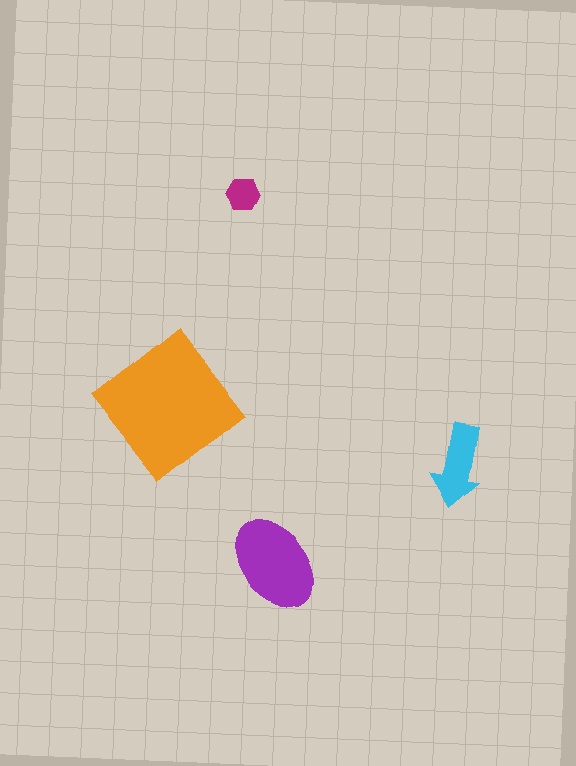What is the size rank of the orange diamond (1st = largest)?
1st.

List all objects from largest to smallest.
The orange diamond, the purple ellipse, the cyan arrow, the magenta hexagon.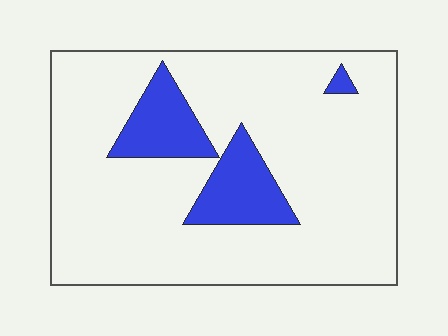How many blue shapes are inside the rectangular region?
3.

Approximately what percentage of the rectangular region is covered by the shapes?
Approximately 15%.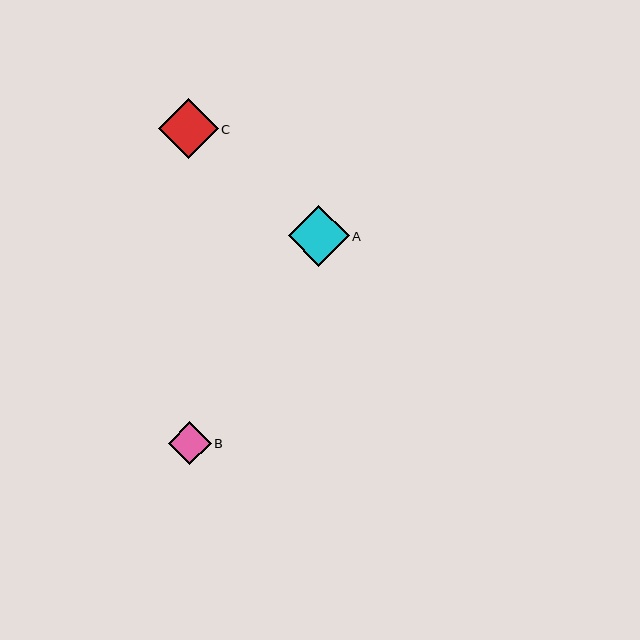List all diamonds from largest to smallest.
From largest to smallest: A, C, B.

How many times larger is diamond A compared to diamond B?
Diamond A is approximately 1.4 times the size of diamond B.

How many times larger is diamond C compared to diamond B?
Diamond C is approximately 1.4 times the size of diamond B.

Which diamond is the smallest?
Diamond B is the smallest with a size of approximately 43 pixels.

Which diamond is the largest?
Diamond A is the largest with a size of approximately 61 pixels.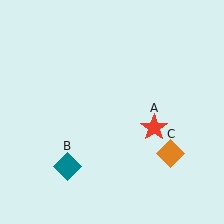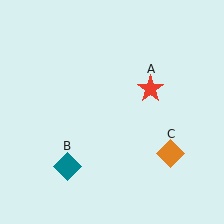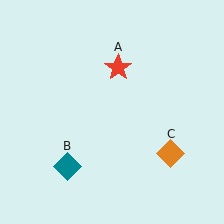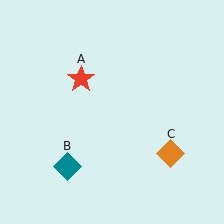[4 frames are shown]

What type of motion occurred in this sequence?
The red star (object A) rotated counterclockwise around the center of the scene.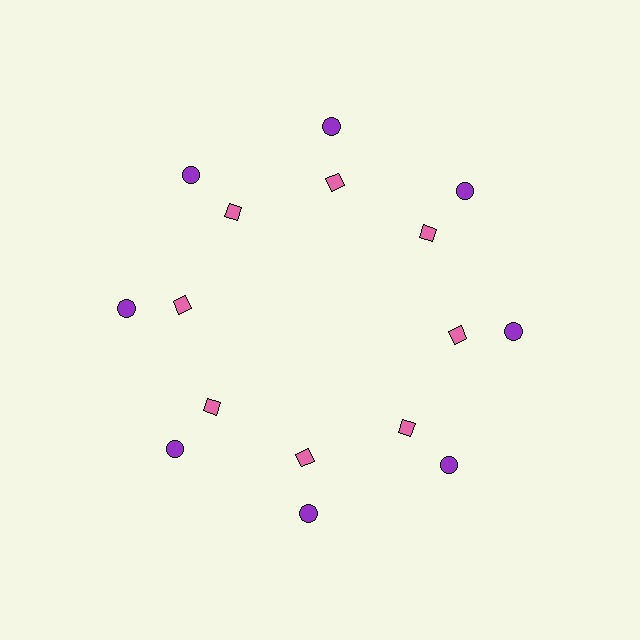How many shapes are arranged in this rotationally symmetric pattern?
There are 16 shapes, arranged in 8 groups of 2.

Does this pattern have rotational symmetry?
Yes, this pattern has 8-fold rotational symmetry. It looks the same after rotating 45 degrees around the center.